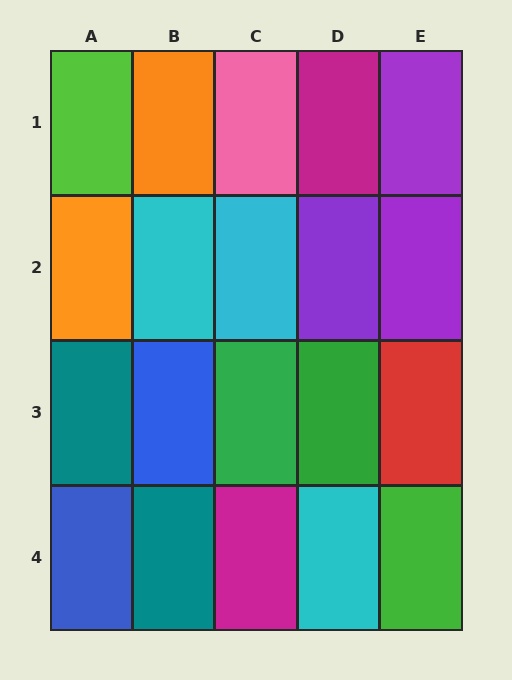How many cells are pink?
1 cell is pink.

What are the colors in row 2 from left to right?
Orange, cyan, cyan, purple, purple.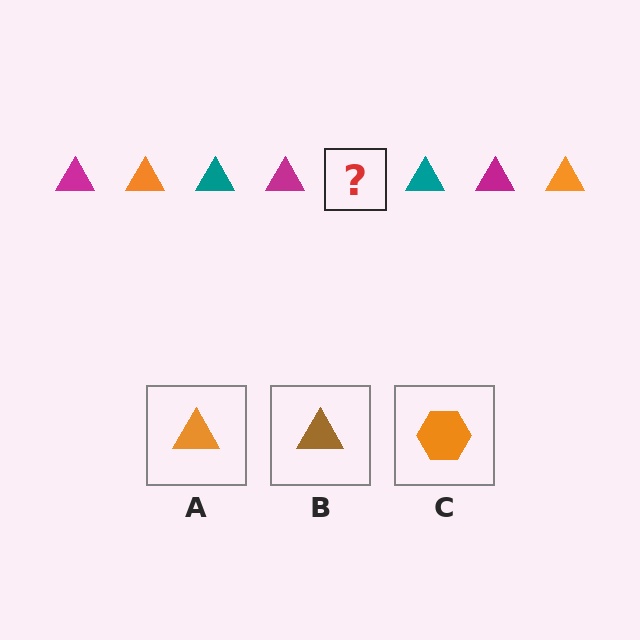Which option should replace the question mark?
Option A.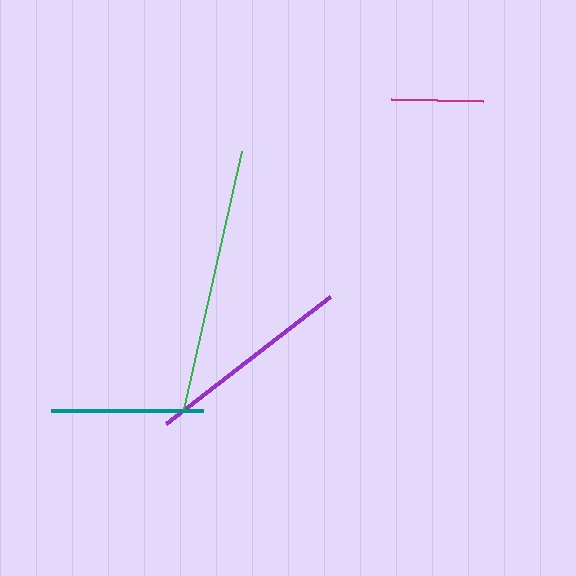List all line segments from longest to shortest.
From longest to shortest: green, purple, teal, magenta.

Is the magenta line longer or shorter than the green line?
The green line is longer than the magenta line.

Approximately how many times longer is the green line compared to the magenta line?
The green line is approximately 2.9 times the length of the magenta line.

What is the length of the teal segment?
The teal segment is approximately 152 pixels long.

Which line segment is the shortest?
The magenta line is the shortest at approximately 92 pixels.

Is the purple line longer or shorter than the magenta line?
The purple line is longer than the magenta line.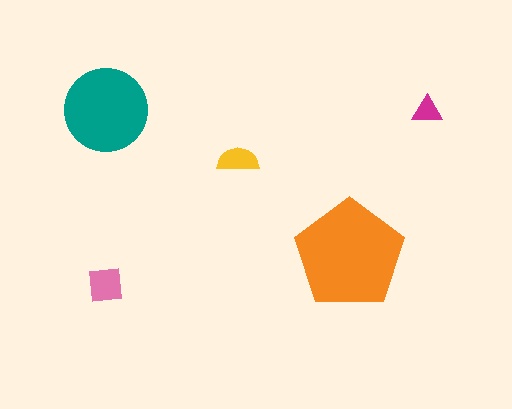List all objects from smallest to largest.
The magenta triangle, the yellow semicircle, the pink square, the teal circle, the orange pentagon.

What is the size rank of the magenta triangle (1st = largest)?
5th.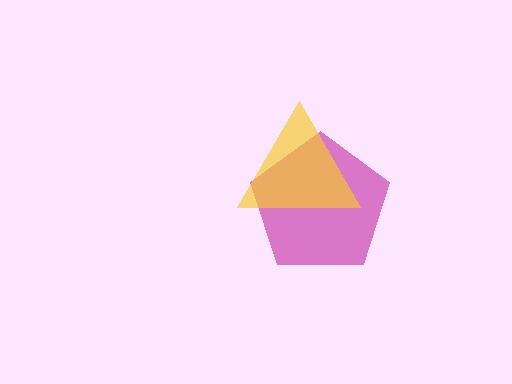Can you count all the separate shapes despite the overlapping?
Yes, there are 2 separate shapes.